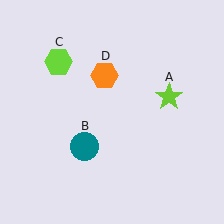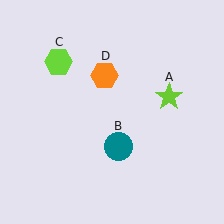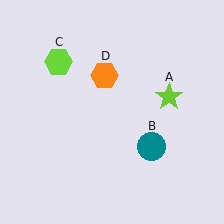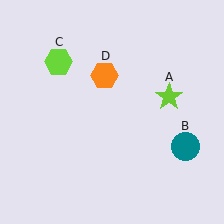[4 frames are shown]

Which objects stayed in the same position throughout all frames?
Lime star (object A) and lime hexagon (object C) and orange hexagon (object D) remained stationary.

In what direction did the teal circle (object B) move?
The teal circle (object B) moved right.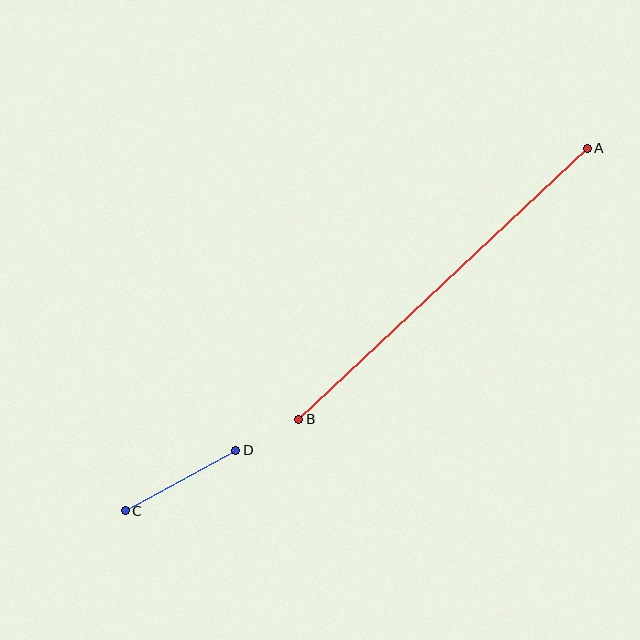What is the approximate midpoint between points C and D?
The midpoint is at approximately (181, 481) pixels.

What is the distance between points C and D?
The distance is approximately 126 pixels.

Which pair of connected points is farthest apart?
Points A and B are farthest apart.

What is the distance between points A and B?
The distance is approximately 396 pixels.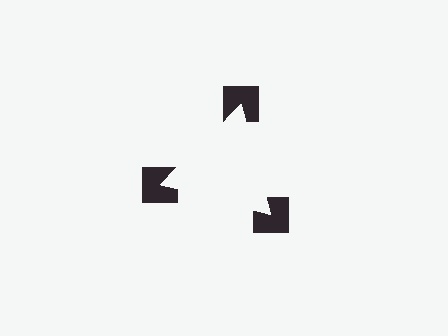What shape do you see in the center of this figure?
An illusory triangle — its edges are inferred from the aligned wedge cuts in the notched squares, not physically drawn.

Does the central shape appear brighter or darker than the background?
It typically appears slightly brighter than the background, even though no actual brightness change is drawn.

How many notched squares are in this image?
There are 3 — one at each vertex of the illusory triangle.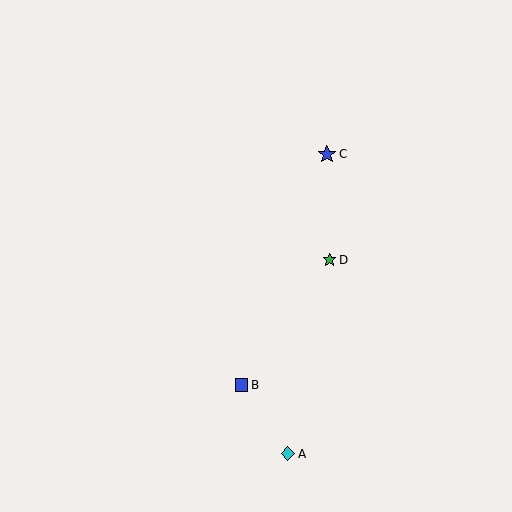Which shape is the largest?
The blue star (labeled C) is the largest.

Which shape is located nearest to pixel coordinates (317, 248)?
The green star (labeled D) at (330, 260) is nearest to that location.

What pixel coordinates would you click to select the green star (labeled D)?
Click at (330, 260) to select the green star D.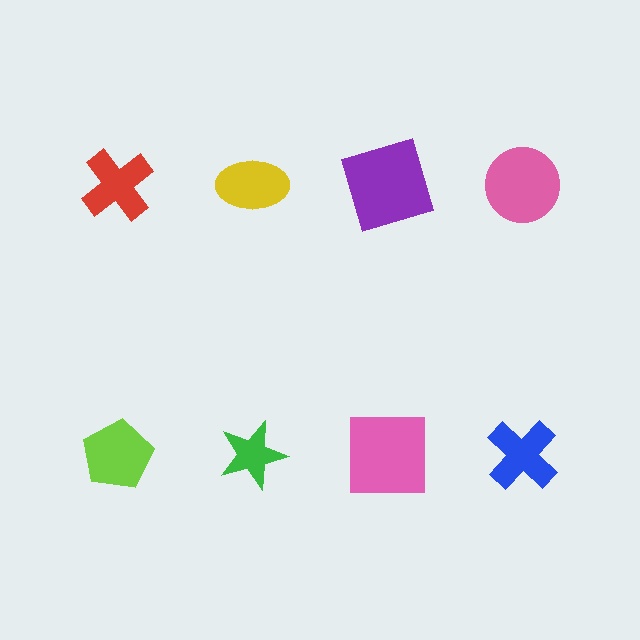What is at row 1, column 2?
A yellow ellipse.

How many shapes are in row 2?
4 shapes.